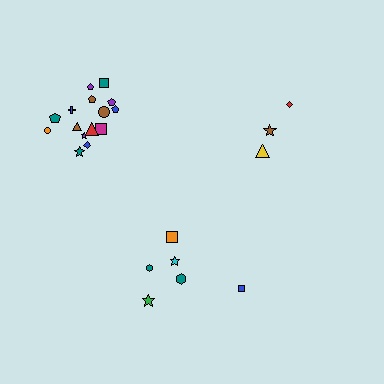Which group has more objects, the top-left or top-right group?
The top-left group.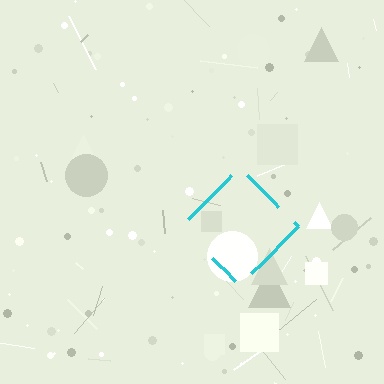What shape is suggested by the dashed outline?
The dashed outline suggests a diamond.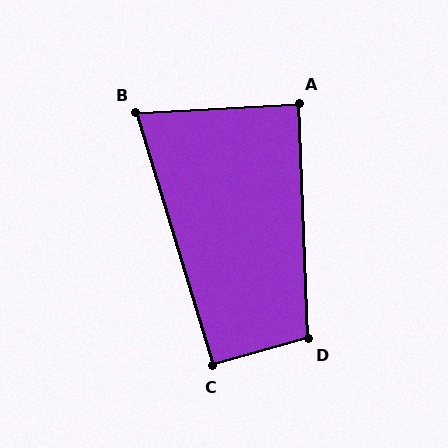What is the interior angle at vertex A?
Approximately 89 degrees (approximately right).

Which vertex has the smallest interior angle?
B, at approximately 76 degrees.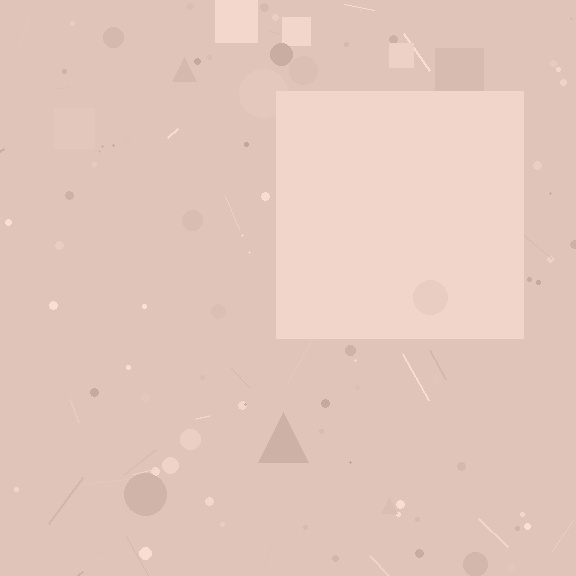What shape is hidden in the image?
A square is hidden in the image.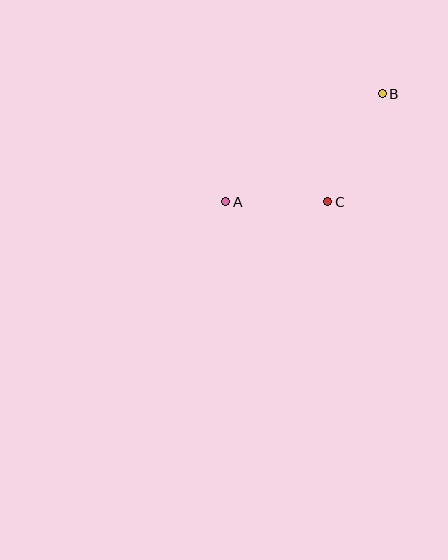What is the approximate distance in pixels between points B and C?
The distance between B and C is approximately 121 pixels.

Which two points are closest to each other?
Points A and C are closest to each other.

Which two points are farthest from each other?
Points A and B are farthest from each other.